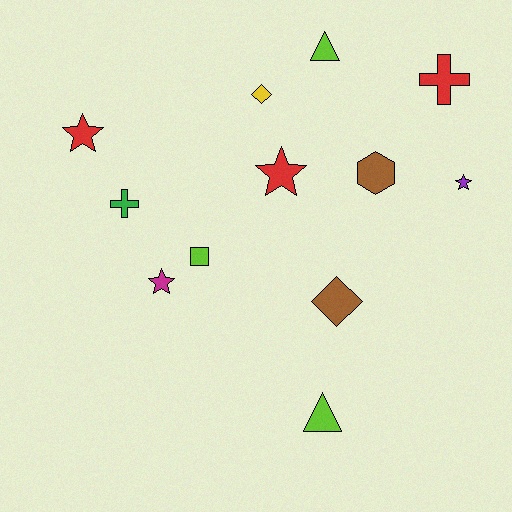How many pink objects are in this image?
There are no pink objects.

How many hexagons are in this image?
There is 1 hexagon.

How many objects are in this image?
There are 12 objects.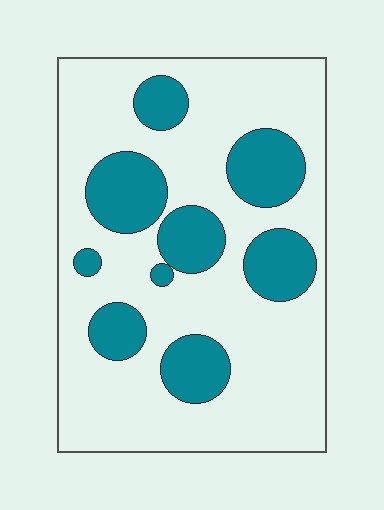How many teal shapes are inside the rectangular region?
9.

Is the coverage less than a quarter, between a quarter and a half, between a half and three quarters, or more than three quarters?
Between a quarter and a half.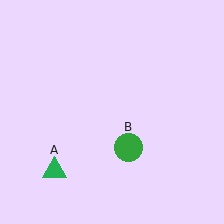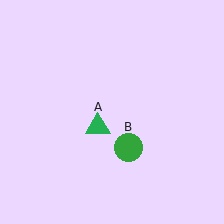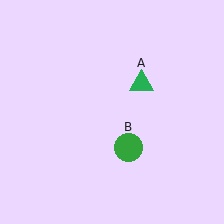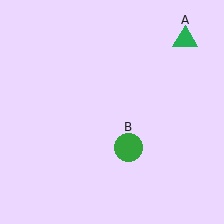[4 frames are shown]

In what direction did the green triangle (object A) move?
The green triangle (object A) moved up and to the right.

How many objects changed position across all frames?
1 object changed position: green triangle (object A).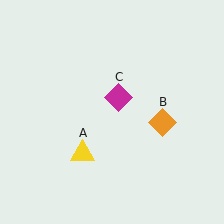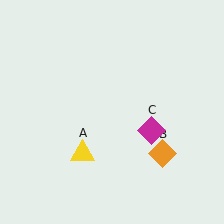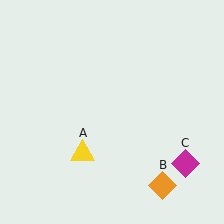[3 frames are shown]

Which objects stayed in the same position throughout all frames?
Yellow triangle (object A) remained stationary.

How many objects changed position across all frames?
2 objects changed position: orange diamond (object B), magenta diamond (object C).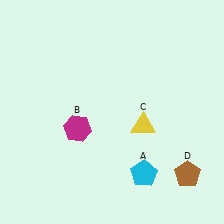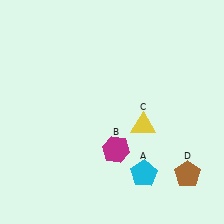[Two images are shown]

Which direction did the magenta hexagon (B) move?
The magenta hexagon (B) moved right.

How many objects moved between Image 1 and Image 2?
1 object moved between the two images.